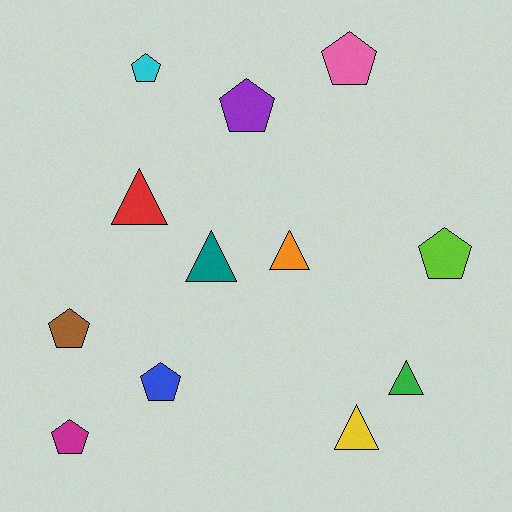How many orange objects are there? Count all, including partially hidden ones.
There is 1 orange object.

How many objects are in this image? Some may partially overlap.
There are 12 objects.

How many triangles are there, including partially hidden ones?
There are 5 triangles.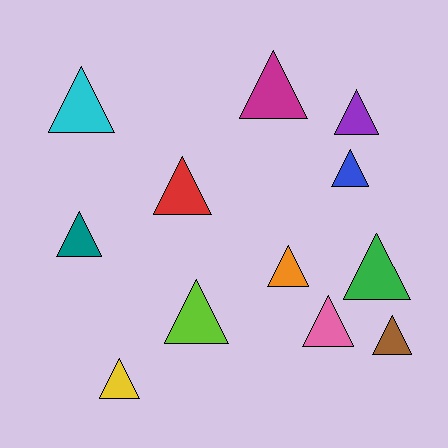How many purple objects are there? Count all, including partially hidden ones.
There is 1 purple object.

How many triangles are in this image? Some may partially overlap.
There are 12 triangles.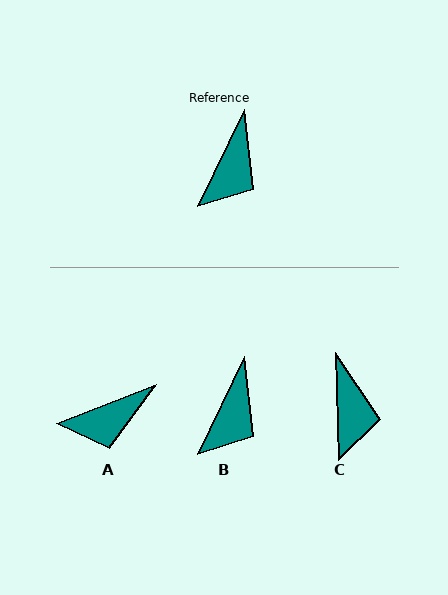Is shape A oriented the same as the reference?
No, it is off by about 43 degrees.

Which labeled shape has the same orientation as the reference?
B.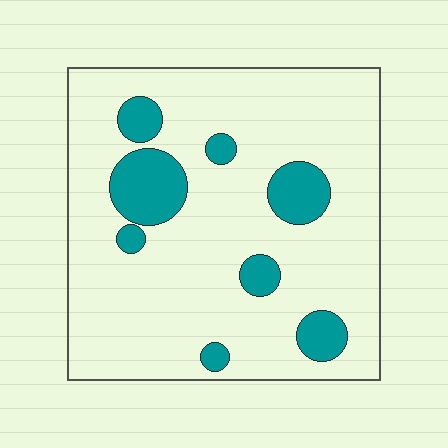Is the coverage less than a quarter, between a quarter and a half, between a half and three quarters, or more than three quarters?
Less than a quarter.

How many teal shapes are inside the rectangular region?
8.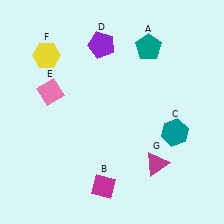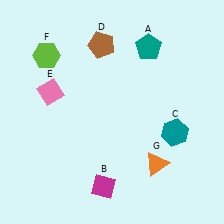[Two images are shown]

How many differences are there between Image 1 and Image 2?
There are 3 differences between the two images.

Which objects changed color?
D changed from purple to brown. F changed from yellow to lime. G changed from magenta to orange.